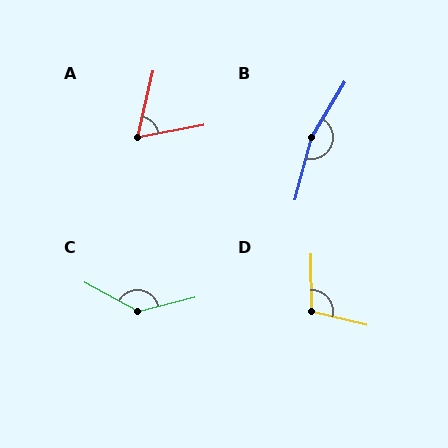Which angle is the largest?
B, at approximately 163 degrees.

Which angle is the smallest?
A, at approximately 66 degrees.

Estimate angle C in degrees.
Approximately 137 degrees.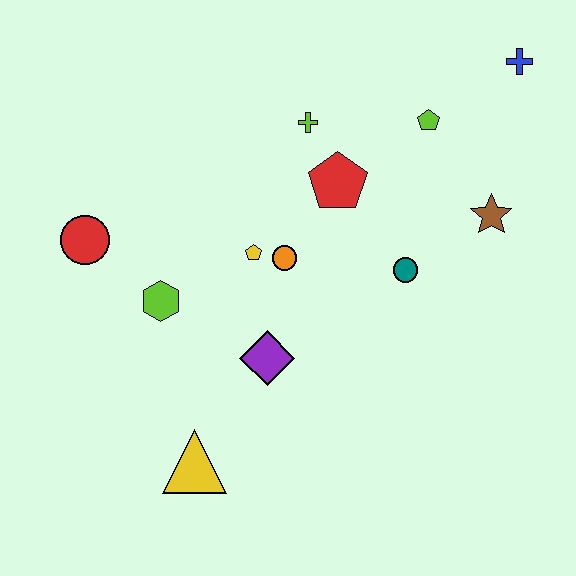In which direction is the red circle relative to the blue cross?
The red circle is to the left of the blue cross.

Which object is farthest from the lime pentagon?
The yellow triangle is farthest from the lime pentagon.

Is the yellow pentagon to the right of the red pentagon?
No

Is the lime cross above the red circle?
Yes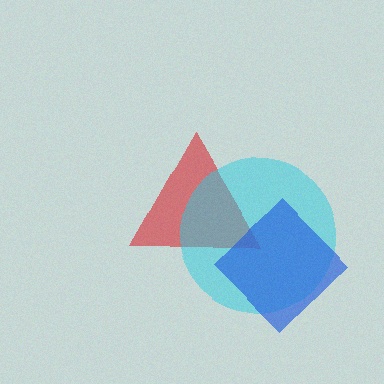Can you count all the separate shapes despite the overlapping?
Yes, there are 3 separate shapes.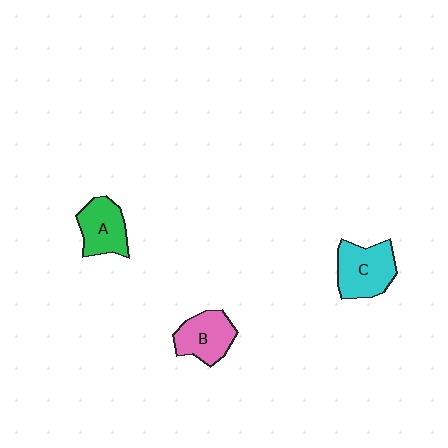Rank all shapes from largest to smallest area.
From largest to smallest: C (cyan), B (pink), A (green).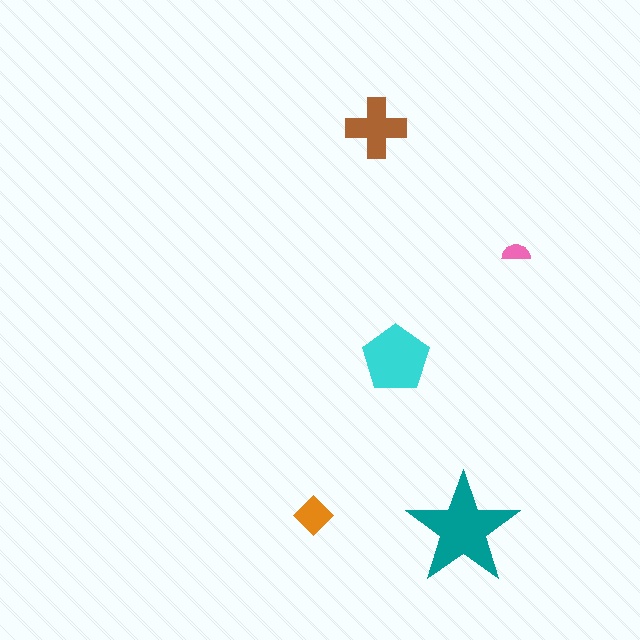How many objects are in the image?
There are 5 objects in the image.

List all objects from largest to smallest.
The teal star, the cyan pentagon, the brown cross, the orange diamond, the pink semicircle.